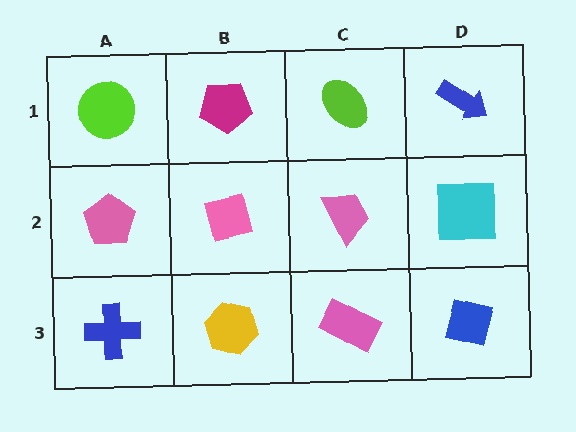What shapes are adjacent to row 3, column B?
A pink square (row 2, column B), a blue cross (row 3, column A), a pink rectangle (row 3, column C).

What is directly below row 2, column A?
A blue cross.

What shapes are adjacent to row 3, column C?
A pink trapezoid (row 2, column C), a yellow hexagon (row 3, column B), a blue square (row 3, column D).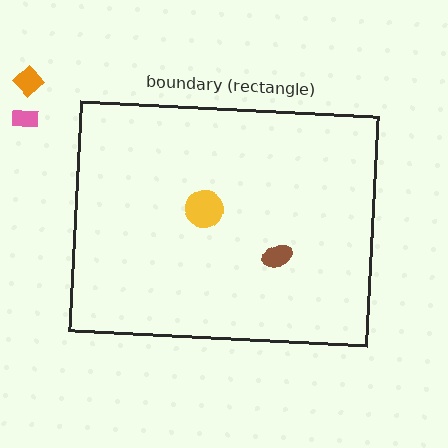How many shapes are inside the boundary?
2 inside, 2 outside.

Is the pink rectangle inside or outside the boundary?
Outside.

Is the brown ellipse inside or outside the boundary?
Inside.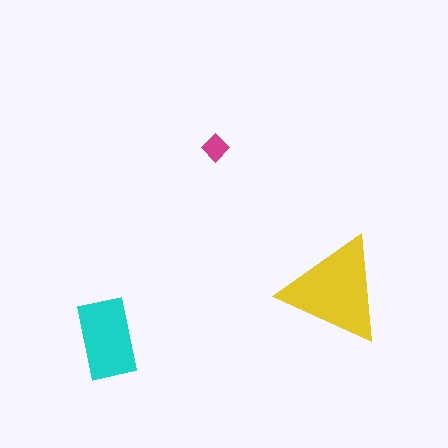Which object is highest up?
The magenta diamond is topmost.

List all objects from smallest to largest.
The magenta diamond, the cyan rectangle, the yellow triangle.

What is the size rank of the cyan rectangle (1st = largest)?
2nd.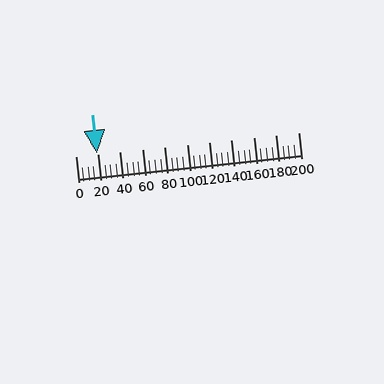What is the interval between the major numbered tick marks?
The major tick marks are spaced 20 units apart.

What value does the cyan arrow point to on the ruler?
The cyan arrow points to approximately 19.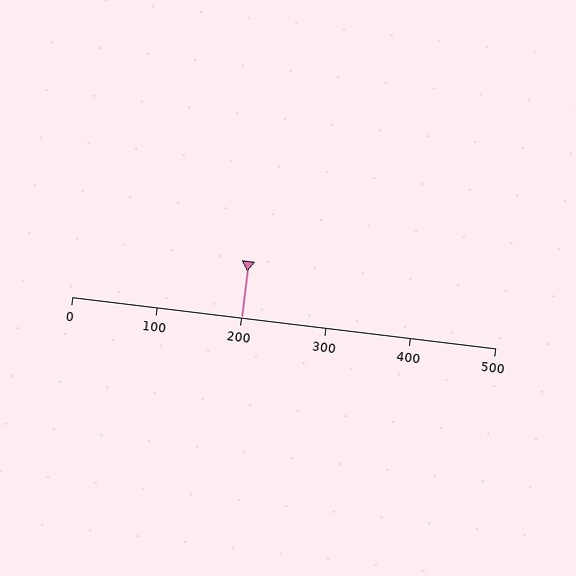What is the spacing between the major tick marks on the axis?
The major ticks are spaced 100 apart.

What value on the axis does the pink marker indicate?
The marker indicates approximately 200.